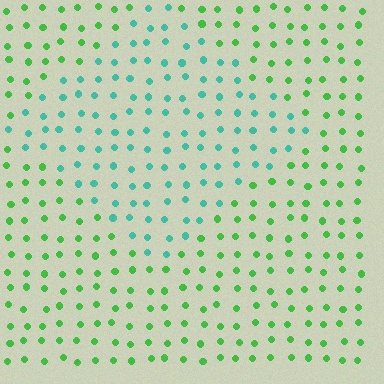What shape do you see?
I see a diamond.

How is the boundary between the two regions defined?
The boundary is defined purely by a slight shift in hue (about 46 degrees). Spacing, size, and orientation are identical on both sides.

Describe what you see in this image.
The image is filled with small green elements in a uniform arrangement. A diamond-shaped region is visible where the elements are tinted to a slightly different hue, forming a subtle color boundary.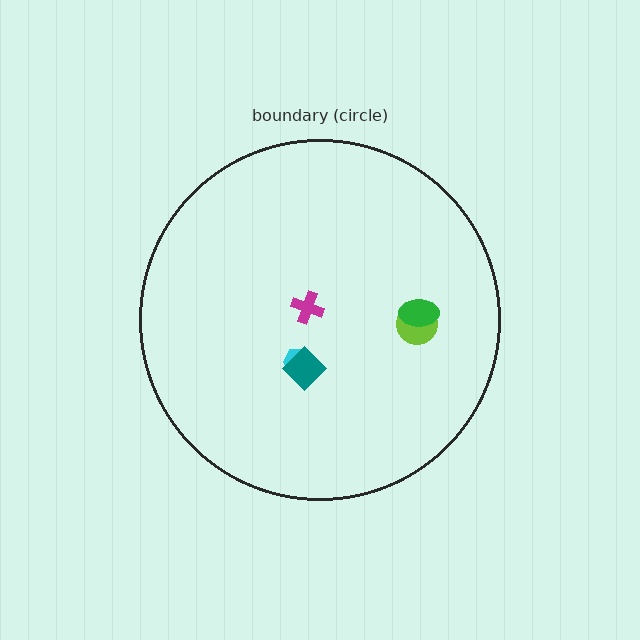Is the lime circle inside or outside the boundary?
Inside.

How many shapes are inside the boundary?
5 inside, 0 outside.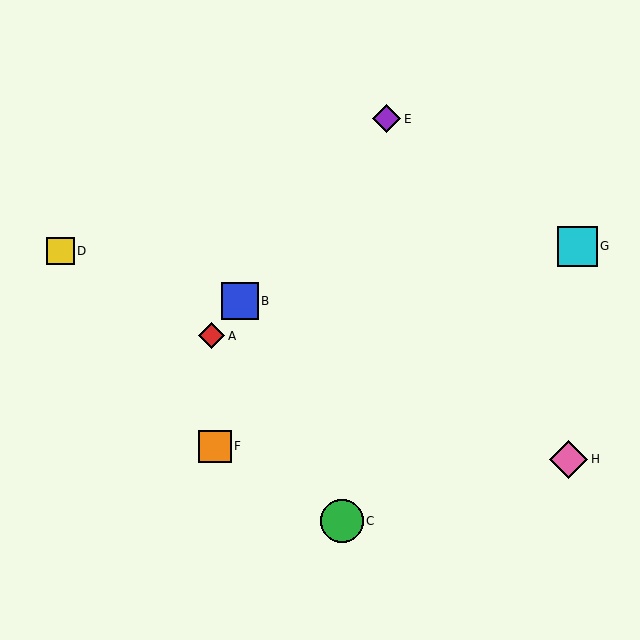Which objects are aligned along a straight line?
Objects A, B, E are aligned along a straight line.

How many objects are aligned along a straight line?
3 objects (A, B, E) are aligned along a straight line.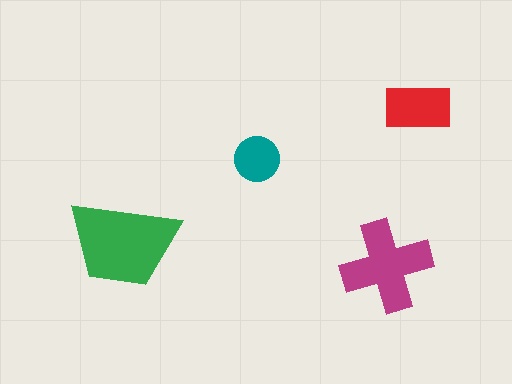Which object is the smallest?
The teal circle.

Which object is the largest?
The green trapezoid.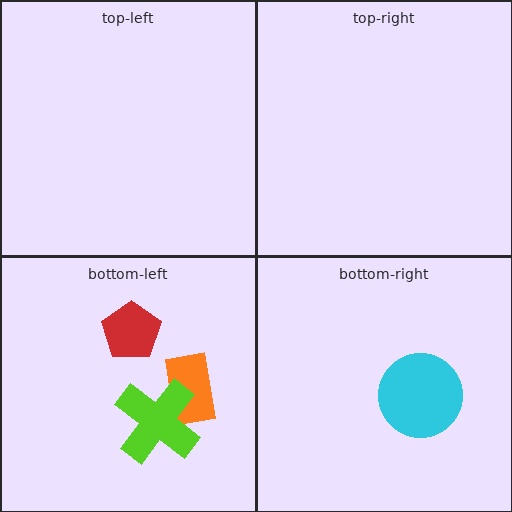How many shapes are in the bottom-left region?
3.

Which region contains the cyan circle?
The bottom-right region.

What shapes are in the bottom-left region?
The red pentagon, the orange rectangle, the lime cross.